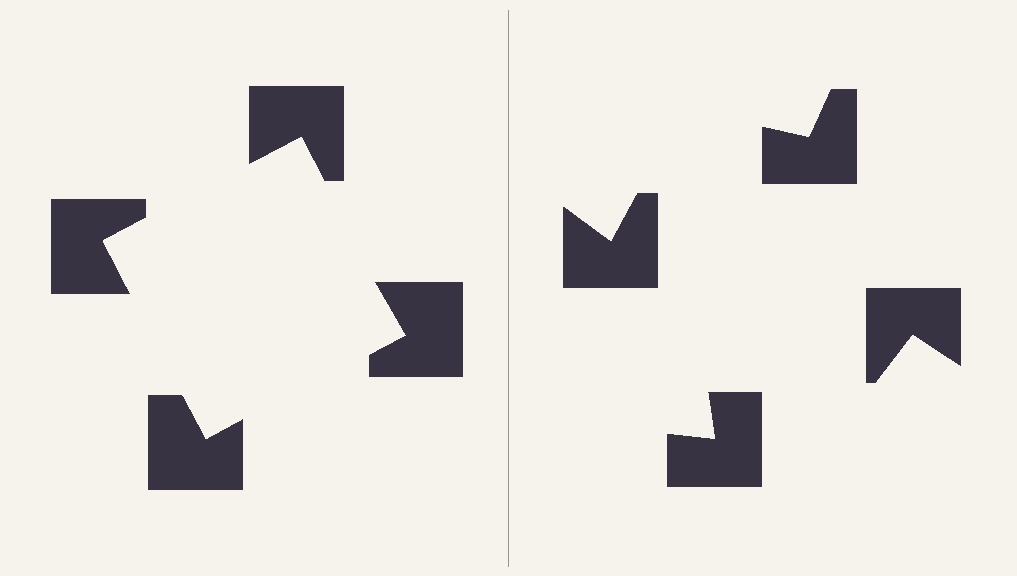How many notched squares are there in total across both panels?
8 — 4 on each side.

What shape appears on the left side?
An illusory square.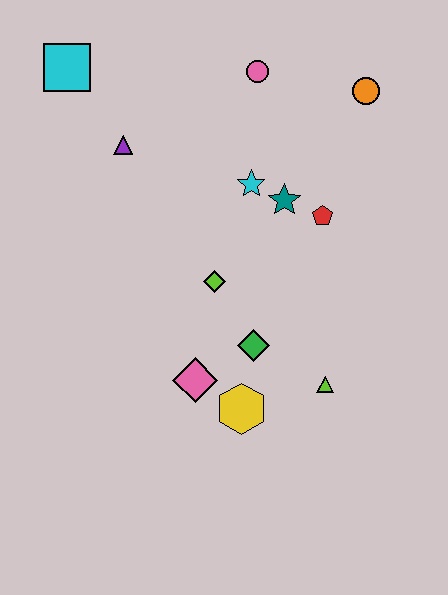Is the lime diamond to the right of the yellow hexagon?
No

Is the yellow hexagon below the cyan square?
Yes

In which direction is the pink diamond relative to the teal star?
The pink diamond is below the teal star.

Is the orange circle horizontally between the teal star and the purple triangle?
No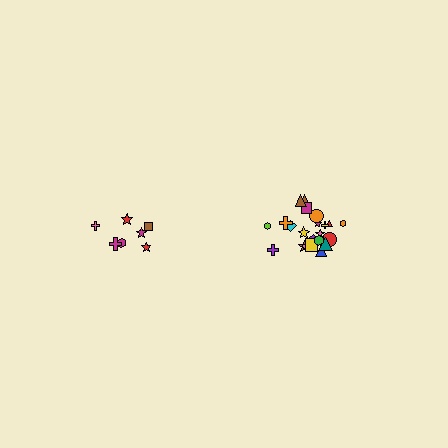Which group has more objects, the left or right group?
The right group.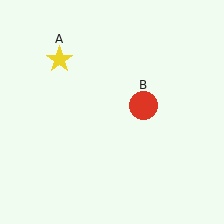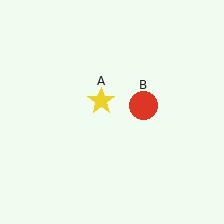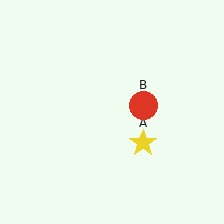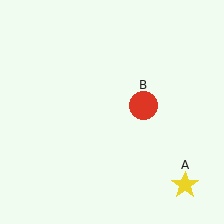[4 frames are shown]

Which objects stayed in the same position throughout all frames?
Red circle (object B) remained stationary.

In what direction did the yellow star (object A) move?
The yellow star (object A) moved down and to the right.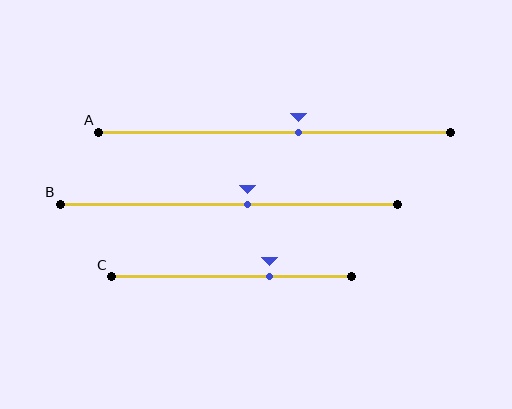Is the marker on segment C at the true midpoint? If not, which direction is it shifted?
No, the marker on segment C is shifted to the right by about 16% of the segment length.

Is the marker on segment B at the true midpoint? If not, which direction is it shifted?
No, the marker on segment B is shifted to the right by about 5% of the segment length.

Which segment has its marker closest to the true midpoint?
Segment B has its marker closest to the true midpoint.